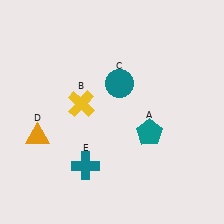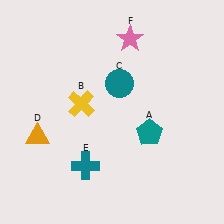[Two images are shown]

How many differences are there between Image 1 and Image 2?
There is 1 difference between the two images.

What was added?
A pink star (F) was added in Image 2.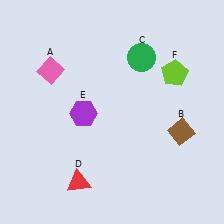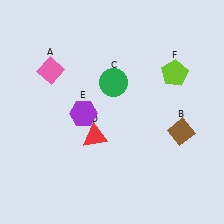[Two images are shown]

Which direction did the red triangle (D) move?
The red triangle (D) moved up.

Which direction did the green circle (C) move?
The green circle (C) moved left.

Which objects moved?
The objects that moved are: the green circle (C), the red triangle (D).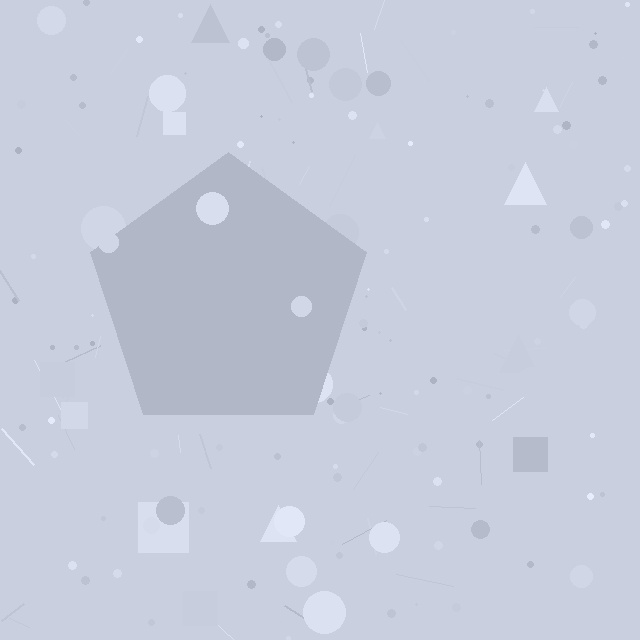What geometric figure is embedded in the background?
A pentagon is embedded in the background.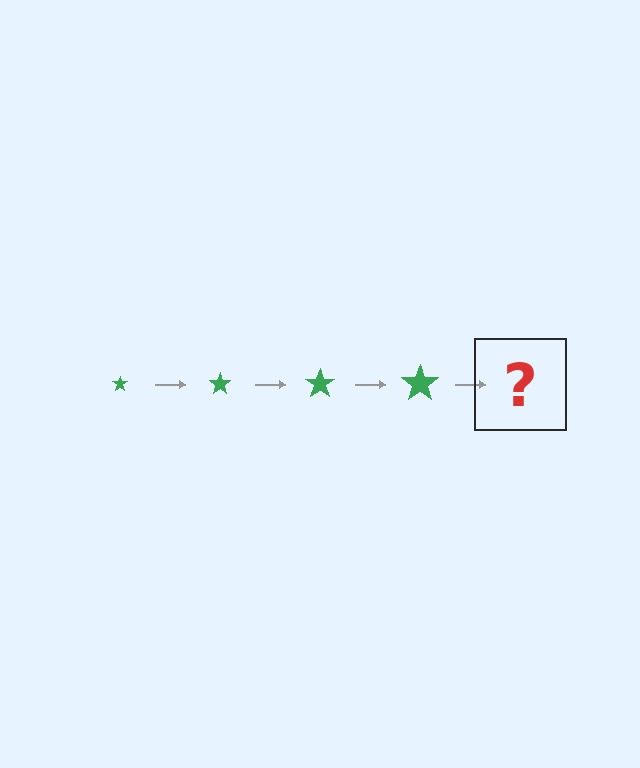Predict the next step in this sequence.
The next step is a green star, larger than the previous one.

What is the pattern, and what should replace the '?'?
The pattern is that the star gets progressively larger each step. The '?' should be a green star, larger than the previous one.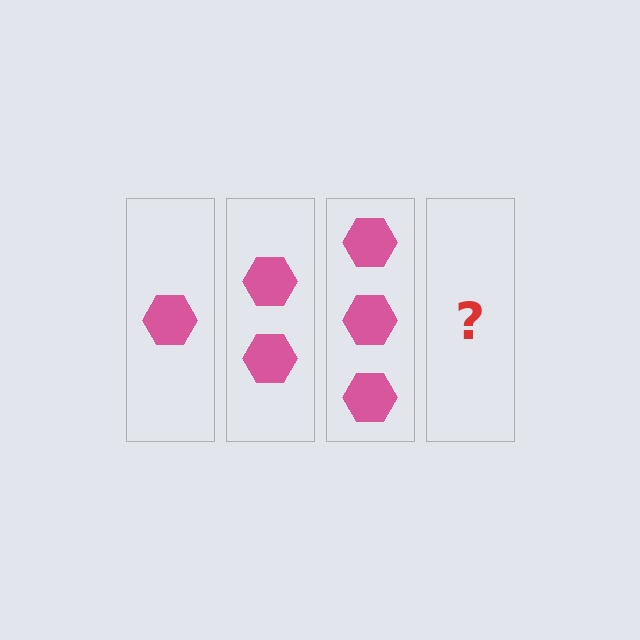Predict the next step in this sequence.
The next step is 4 hexagons.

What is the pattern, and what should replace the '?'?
The pattern is that each step adds one more hexagon. The '?' should be 4 hexagons.